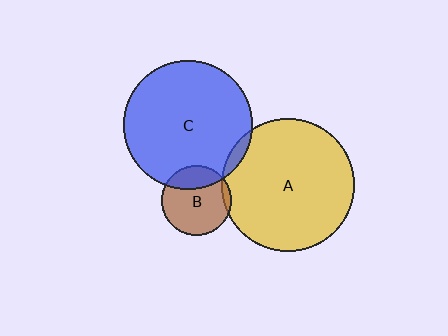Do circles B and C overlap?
Yes.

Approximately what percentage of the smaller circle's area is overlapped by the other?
Approximately 25%.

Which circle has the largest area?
Circle A (yellow).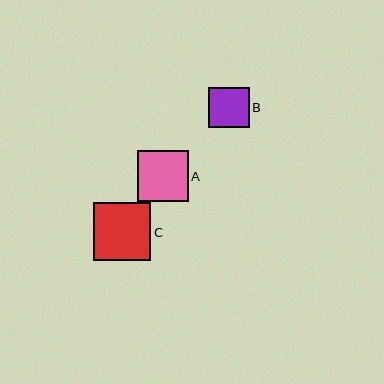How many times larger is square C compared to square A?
Square C is approximately 1.1 times the size of square A.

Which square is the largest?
Square C is the largest with a size of approximately 58 pixels.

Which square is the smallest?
Square B is the smallest with a size of approximately 40 pixels.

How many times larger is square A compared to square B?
Square A is approximately 1.3 times the size of square B.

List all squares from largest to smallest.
From largest to smallest: C, A, B.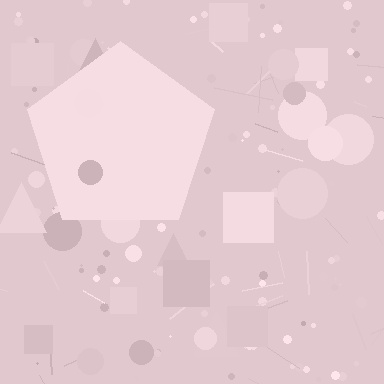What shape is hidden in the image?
A pentagon is hidden in the image.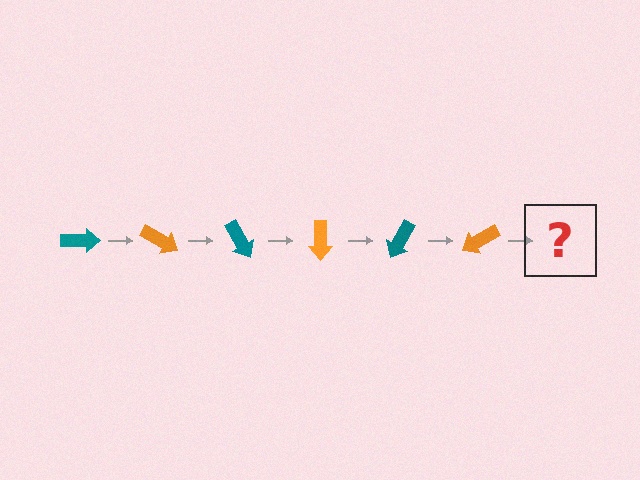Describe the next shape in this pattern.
It should be a teal arrow, rotated 180 degrees from the start.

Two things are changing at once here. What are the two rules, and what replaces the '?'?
The two rules are that it rotates 30 degrees each step and the color cycles through teal and orange. The '?' should be a teal arrow, rotated 180 degrees from the start.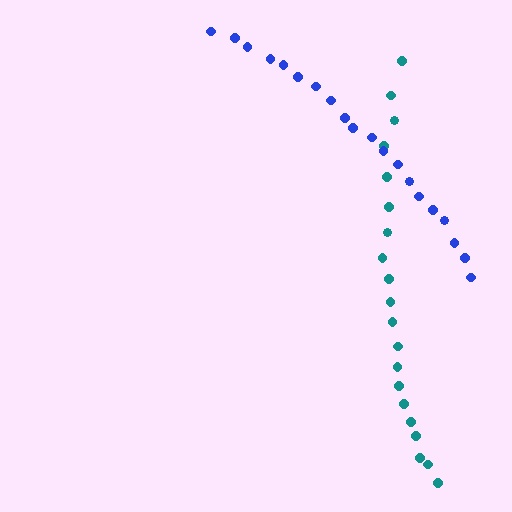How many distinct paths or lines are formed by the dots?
There are 2 distinct paths.